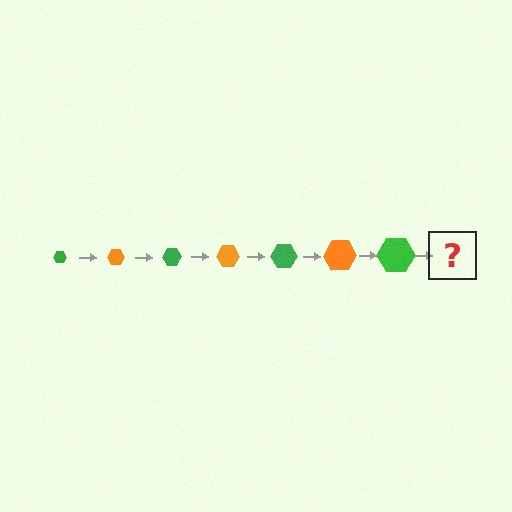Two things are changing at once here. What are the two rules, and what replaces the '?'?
The two rules are that the hexagon grows larger each step and the color cycles through green and orange. The '?' should be an orange hexagon, larger than the previous one.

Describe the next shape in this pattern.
It should be an orange hexagon, larger than the previous one.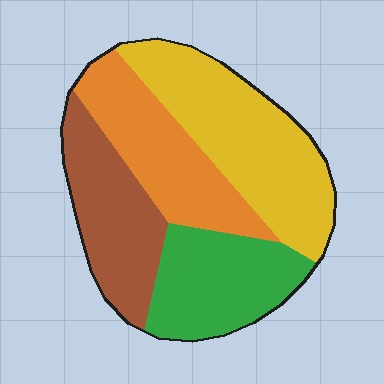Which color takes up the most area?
Yellow, at roughly 35%.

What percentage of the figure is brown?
Brown takes up about one fifth (1/5) of the figure.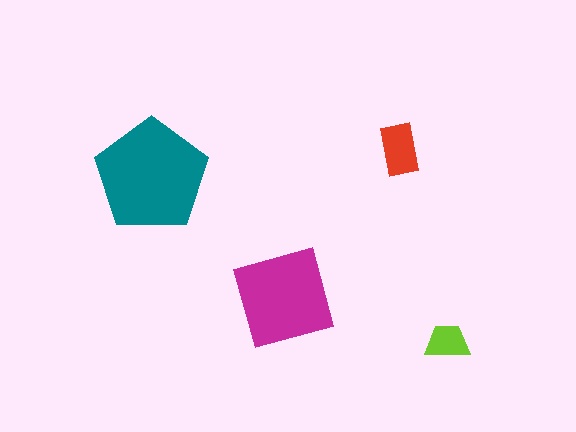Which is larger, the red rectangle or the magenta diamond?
The magenta diamond.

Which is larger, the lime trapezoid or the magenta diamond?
The magenta diamond.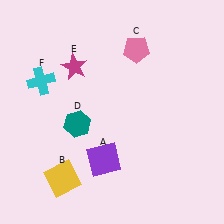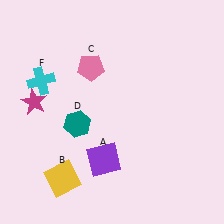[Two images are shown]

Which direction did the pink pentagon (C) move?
The pink pentagon (C) moved left.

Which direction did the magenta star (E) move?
The magenta star (E) moved left.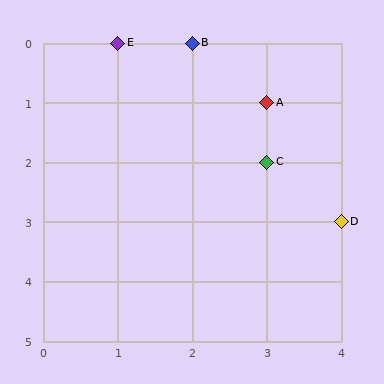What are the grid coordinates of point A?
Point A is at grid coordinates (3, 1).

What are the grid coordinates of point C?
Point C is at grid coordinates (3, 2).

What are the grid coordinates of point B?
Point B is at grid coordinates (2, 0).